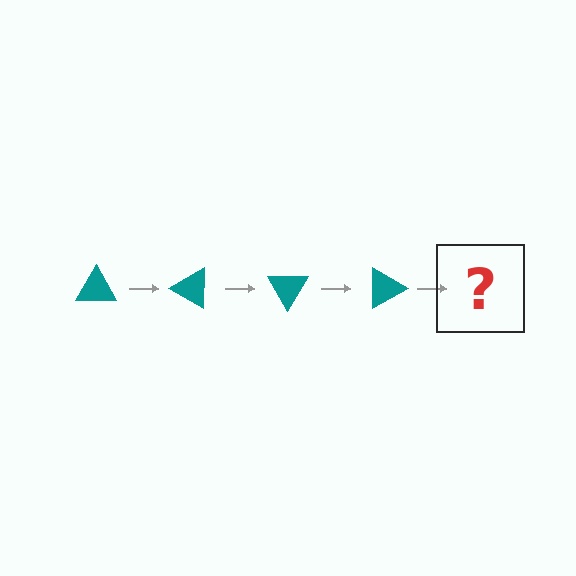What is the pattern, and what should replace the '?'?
The pattern is that the triangle rotates 30 degrees each step. The '?' should be a teal triangle rotated 120 degrees.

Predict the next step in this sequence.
The next step is a teal triangle rotated 120 degrees.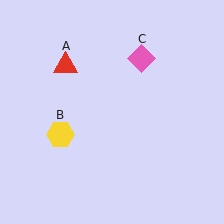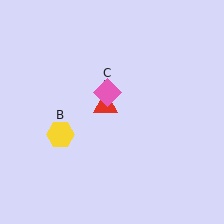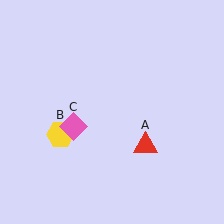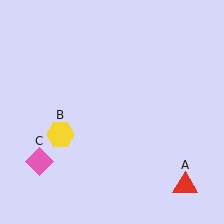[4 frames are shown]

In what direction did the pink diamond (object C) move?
The pink diamond (object C) moved down and to the left.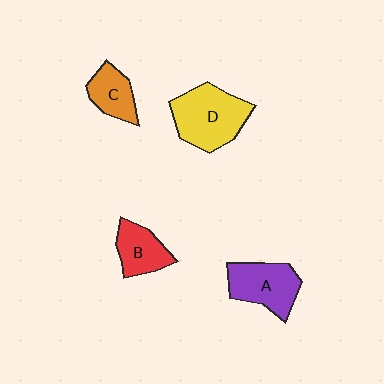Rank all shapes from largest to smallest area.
From largest to smallest: D (yellow), A (purple), B (red), C (orange).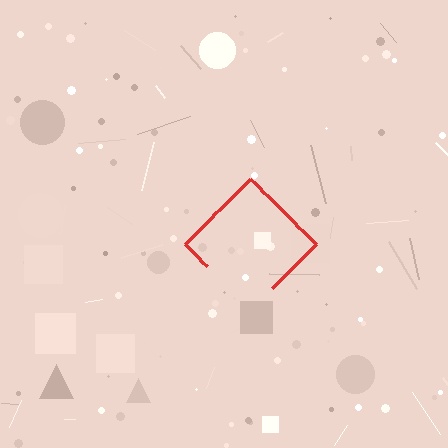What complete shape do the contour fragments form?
The contour fragments form a diamond.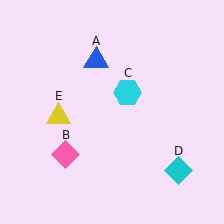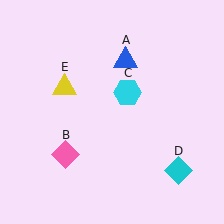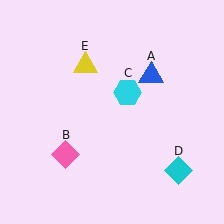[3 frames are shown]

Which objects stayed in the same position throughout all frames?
Pink diamond (object B) and cyan hexagon (object C) and cyan diamond (object D) remained stationary.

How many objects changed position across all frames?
2 objects changed position: blue triangle (object A), yellow triangle (object E).